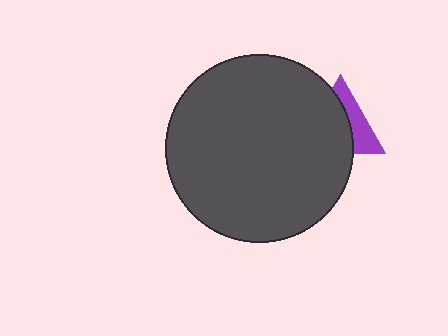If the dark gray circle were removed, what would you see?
You would see the complete purple triangle.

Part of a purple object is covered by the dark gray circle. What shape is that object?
It is a triangle.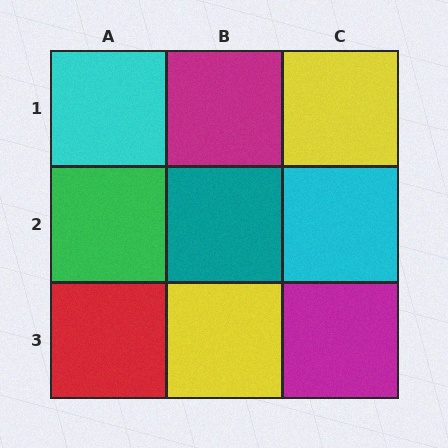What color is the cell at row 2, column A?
Green.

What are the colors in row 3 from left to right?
Red, yellow, magenta.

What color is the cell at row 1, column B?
Magenta.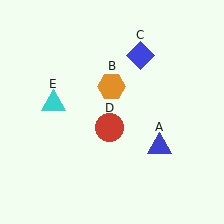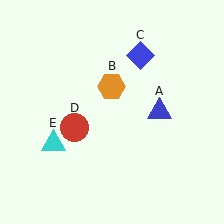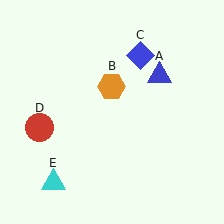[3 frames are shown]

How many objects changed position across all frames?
3 objects changed position: blue triangle (object A), red circle (object D), cyan triangle (object E).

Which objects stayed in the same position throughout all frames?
Orange hexagon (object B) and blue diamond (object C) remained stationary.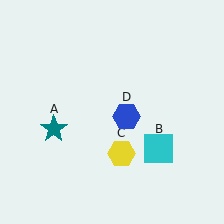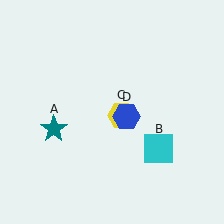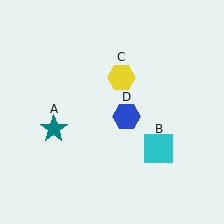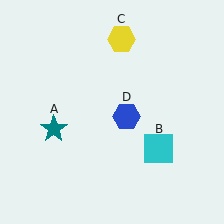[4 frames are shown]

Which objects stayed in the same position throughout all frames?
Teal star (object A) and cyan square (object B) and blue hexagon (object D) remained stationary.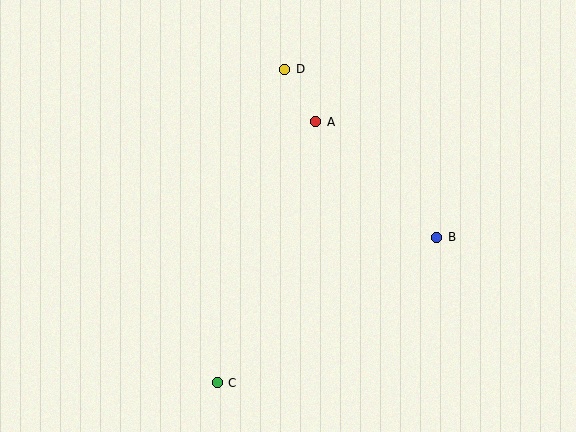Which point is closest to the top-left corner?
Point D is closest to the top-left corner.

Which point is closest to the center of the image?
Point A at (316, 122) is closest to the center.